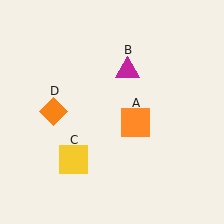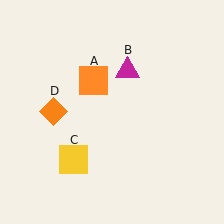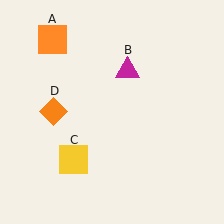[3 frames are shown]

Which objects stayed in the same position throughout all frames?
Magenta triangle (object B) and yellow square (object C) and orange diamond (object D) remained stationary.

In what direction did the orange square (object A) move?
The orange square (object A) moved up and to the left.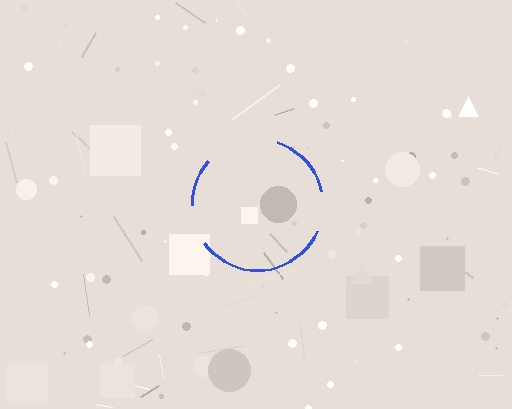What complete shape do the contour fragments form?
The contour fragments form a circle.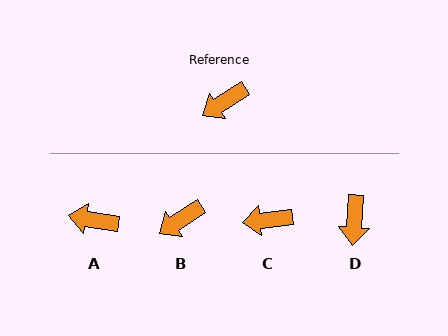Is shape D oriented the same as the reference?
No, it is off by about 53 degrees.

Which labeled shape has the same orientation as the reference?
B.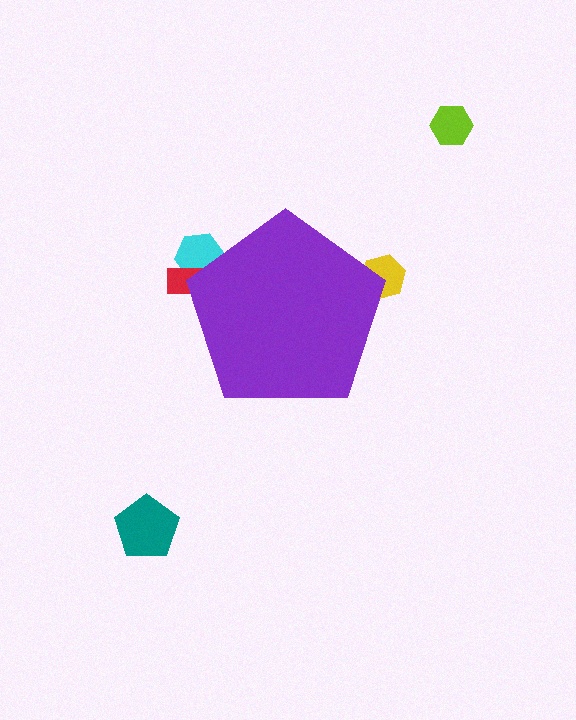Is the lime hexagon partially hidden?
No, the lime hexagon is fully visible.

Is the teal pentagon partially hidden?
No, the teal pentagon is fully visible.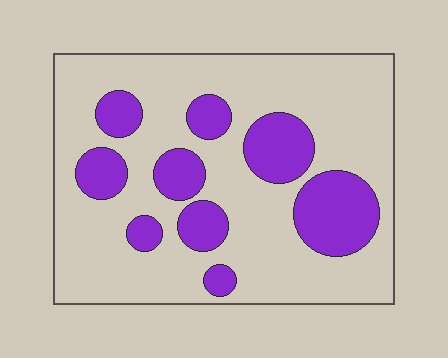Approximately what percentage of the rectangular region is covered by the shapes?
Approximately 25%.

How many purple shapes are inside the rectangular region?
9.